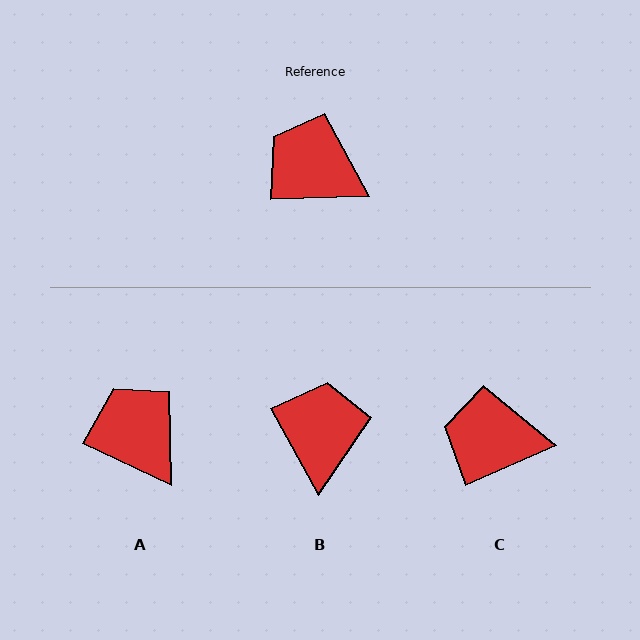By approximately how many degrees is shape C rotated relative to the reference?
Approximately 22 degrees counter-clockwise.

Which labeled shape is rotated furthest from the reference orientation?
B, about 63 degrees away.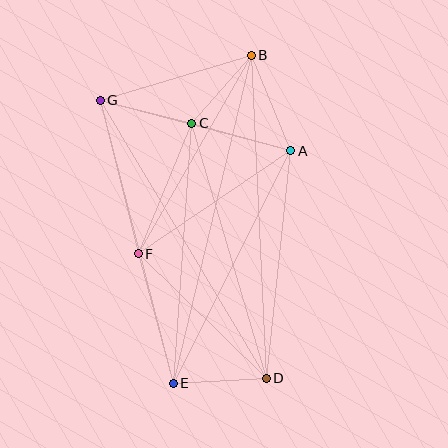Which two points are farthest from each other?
Points B and E are farthest from each other.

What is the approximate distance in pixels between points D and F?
The distance between D and F is approximately 178 pixels.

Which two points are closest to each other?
Points B and C are closest to each other.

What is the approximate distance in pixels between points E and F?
The distance between E and F is approximately 134 pixels.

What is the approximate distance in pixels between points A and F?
The distance between A and F is approximately 184 pixels.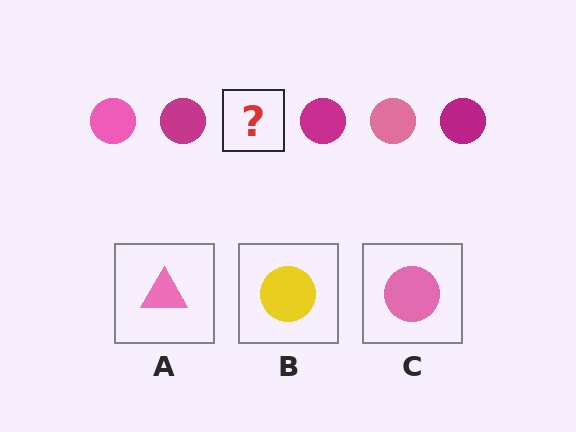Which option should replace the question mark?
Option C.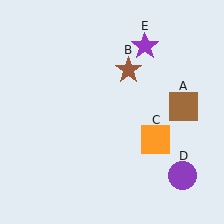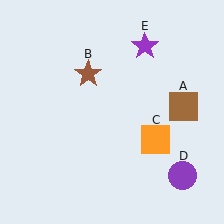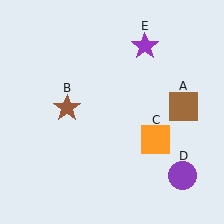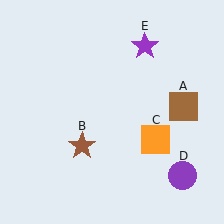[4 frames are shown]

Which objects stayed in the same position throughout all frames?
Brown square (object A) and orange square (object C) and purple circle (object D) and purple star (object E) remained stationary.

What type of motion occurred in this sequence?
The brown star (object B) rotated counterclockwise around the center of the scene.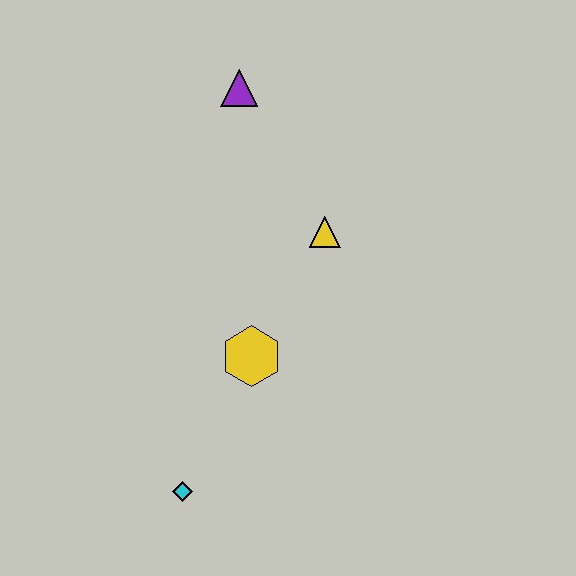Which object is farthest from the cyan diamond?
The purple triangle is farthest from the cyan diamond.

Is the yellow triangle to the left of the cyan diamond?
No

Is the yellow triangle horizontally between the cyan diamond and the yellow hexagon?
No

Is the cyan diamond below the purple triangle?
Yes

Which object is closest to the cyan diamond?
The yellow hexagon is closest to the cyan diamond.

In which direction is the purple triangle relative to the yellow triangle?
The purple triangle is above the yellow triangle.